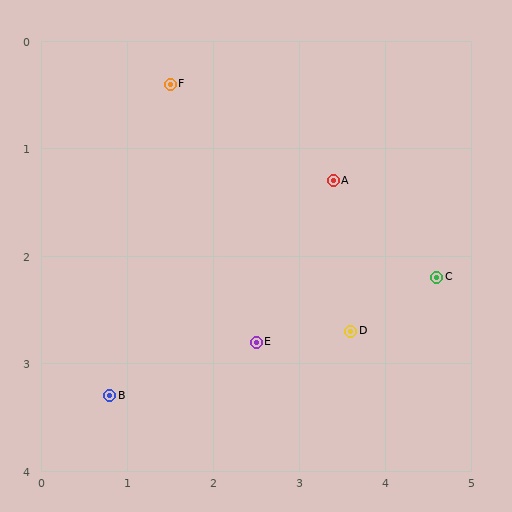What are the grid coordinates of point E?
Point E is at approximately (2.5, 2.8).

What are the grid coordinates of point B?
Point B is at approximately (0.8, 3.3).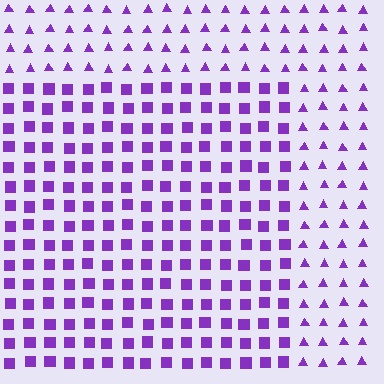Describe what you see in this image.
The image is filled with small purple elements arranged in a uniform grid. A rectangle-shaped region contains squares, while the surrounding area contains triangles. The boundary is defined purely by the change in element shape.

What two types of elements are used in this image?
The image uses squares inside the rectangle region and triangles outside it.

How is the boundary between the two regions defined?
The boundary is defined by a change in element shape: squares inside vs. triangles outside. All elements share the same color and spacing.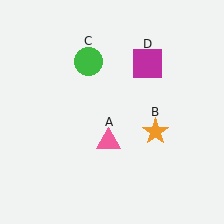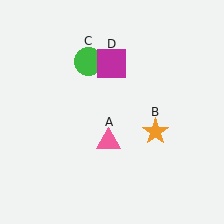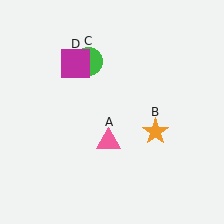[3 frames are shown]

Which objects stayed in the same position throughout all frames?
Pink triangle (object A) and orange star (object B) and green circle (object C) remained stationary.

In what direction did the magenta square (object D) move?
The magenta square (object D) moved left.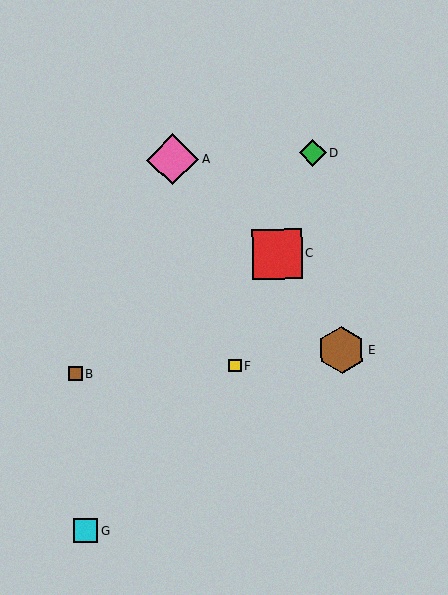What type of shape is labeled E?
Shape E is a brown hexagon.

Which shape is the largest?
The pink diamond (labeled A) is the largest.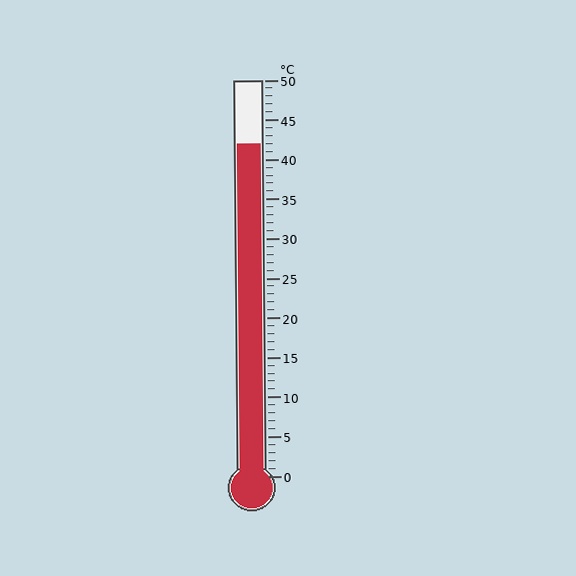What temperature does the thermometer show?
The thermometer shows approximately 42°C.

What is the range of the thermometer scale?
The thermometer scale ranges from 0°C to 50°C.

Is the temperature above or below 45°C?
The temperature is below 45°C.